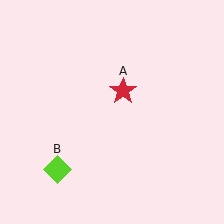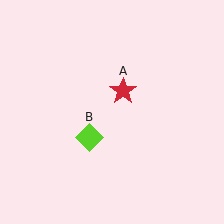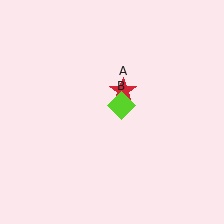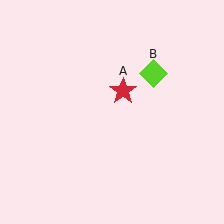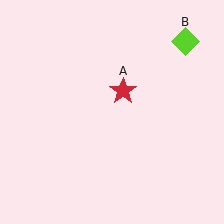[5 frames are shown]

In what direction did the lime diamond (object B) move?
The lime diamond (object B) moved up and to the right.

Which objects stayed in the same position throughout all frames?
Red star (object A) remained stationary.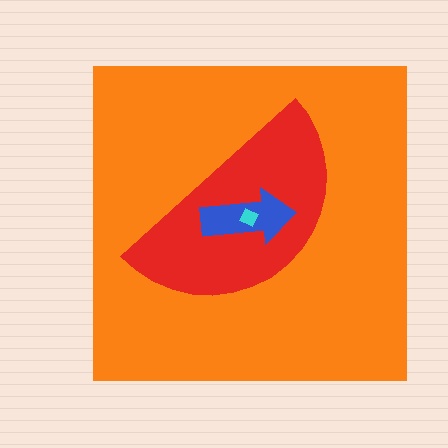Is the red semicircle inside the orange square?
Yes.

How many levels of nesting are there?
4.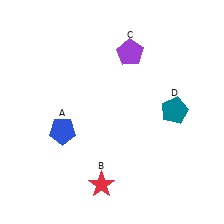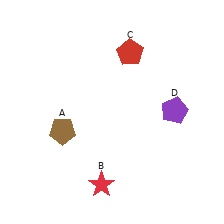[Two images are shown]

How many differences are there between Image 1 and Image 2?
There are 3 differences between the two images.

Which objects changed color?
A changed from blue to brown. C changed from purple to red. D changed from teal to purple.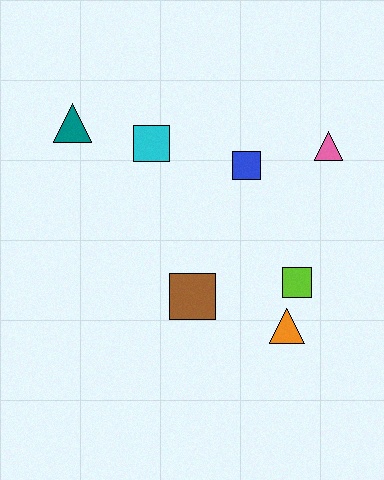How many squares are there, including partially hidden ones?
There are 4 squares.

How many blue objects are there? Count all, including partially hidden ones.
There is 1 blue object.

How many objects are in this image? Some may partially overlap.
There are 7 objects.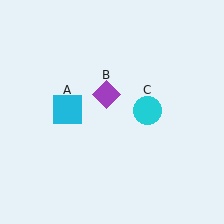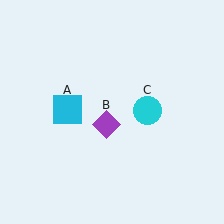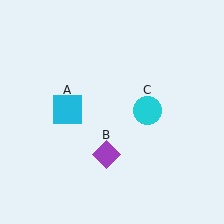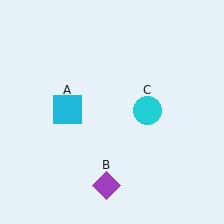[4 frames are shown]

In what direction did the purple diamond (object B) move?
The purple diamond (object B) moved down.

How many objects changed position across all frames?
1 object changed position: purple diamond (object B).